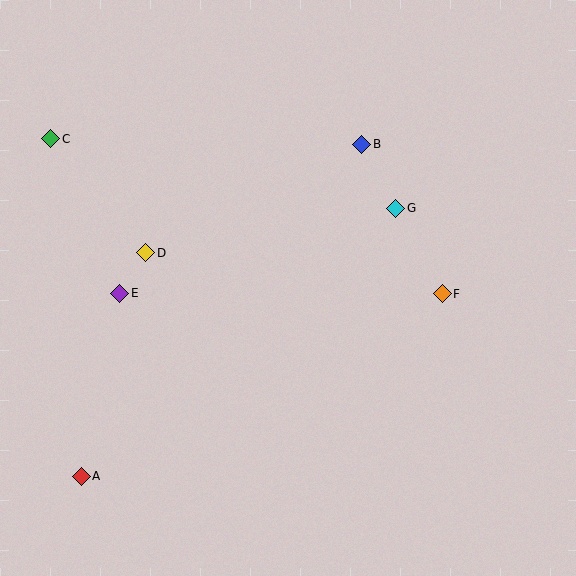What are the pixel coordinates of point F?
Point F is at (442, 294).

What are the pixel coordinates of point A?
Point A is at (81, 476).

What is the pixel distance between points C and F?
The distance between C and F is 421 pixels.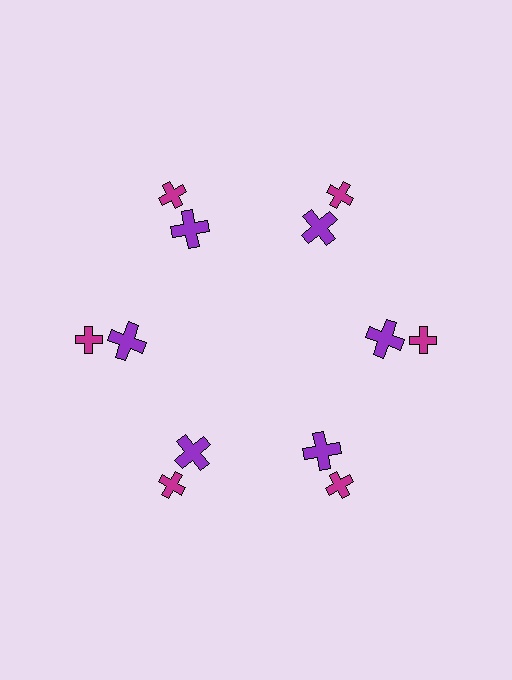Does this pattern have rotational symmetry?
Yes, this pattern has 6-fold rotational symmetry. It looks the same after rotating 60 degrees around the center.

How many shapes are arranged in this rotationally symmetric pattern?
There are 12 shapes, arranged in 6 groups of 2.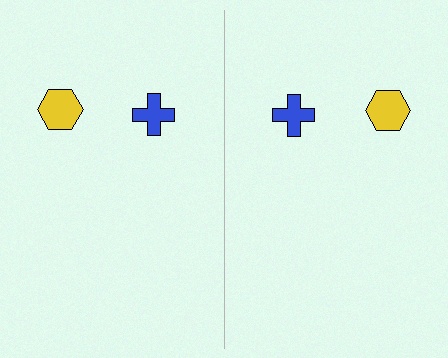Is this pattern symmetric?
Yes, this pattern has bilateral (reflection) symmetry.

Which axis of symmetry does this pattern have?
The pattern has a vertical axis of symmetry running through the center of the image.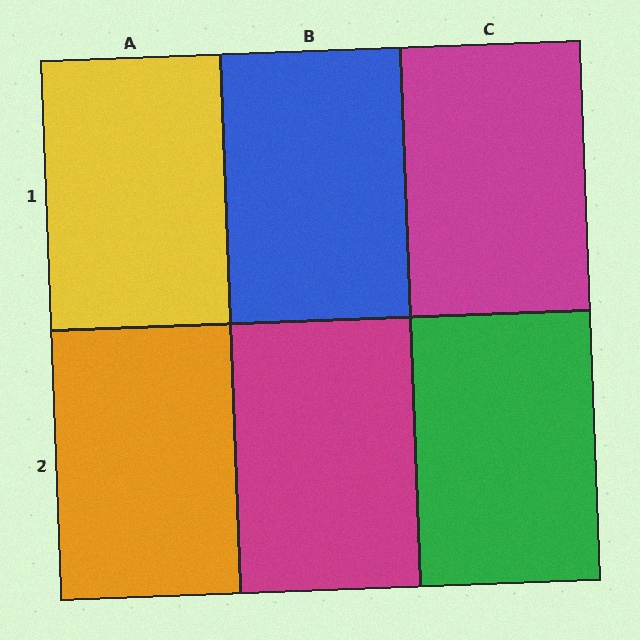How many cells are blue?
1 cell is blue.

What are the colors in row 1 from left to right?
Yellow, blue, magenta.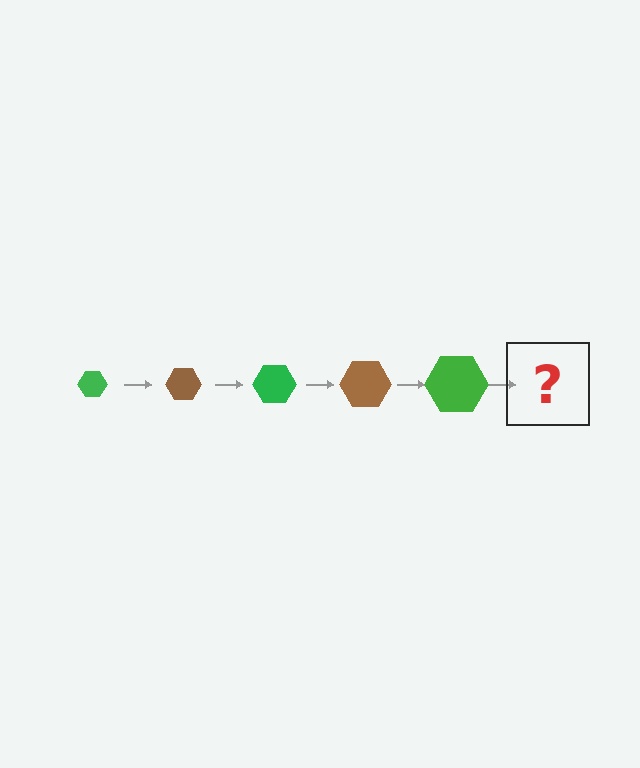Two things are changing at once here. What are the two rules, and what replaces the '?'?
The two rules are that the hexagon grows larger each step and the color cycles through green and brown. The '?' should be a brown hexagon, larger than the previous one.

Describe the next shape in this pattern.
It should be a brown hexagon, larger than the previous one.